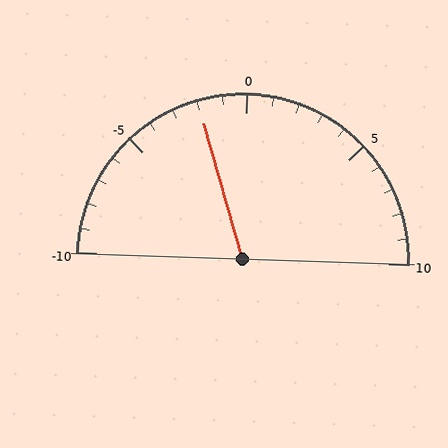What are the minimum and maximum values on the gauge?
The gauge ranges from -10 to 10.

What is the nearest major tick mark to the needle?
The nearest major tick mark is 0.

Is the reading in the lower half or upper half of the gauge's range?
The reading is in the lower half of the range (-10 to 10).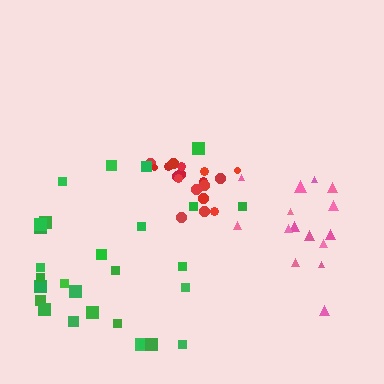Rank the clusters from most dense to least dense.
red, pink, green.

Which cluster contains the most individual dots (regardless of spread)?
Green (28).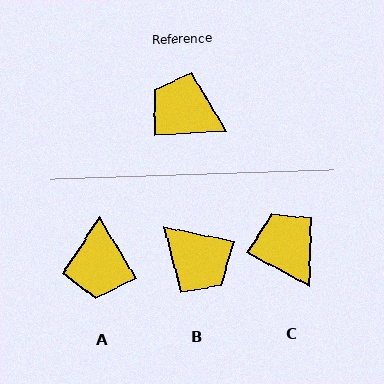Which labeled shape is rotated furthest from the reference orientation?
B, about 165 degrees away.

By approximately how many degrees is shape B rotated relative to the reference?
Approximately 165 degrees counter-clockwise.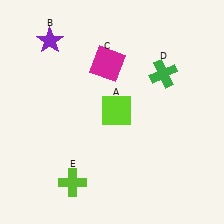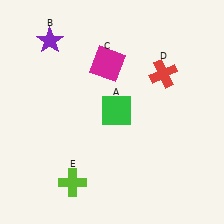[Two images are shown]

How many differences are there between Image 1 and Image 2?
There are 2 differences between the two images.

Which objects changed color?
A changed from lime to green. D changed from green to red.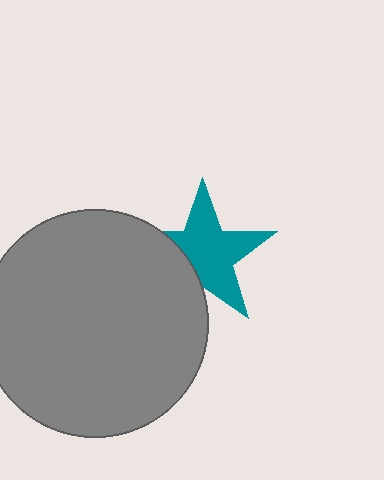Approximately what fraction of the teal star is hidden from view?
Roughly 30% of the teal star is hidden behind the gray circle.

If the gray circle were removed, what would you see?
You would see the complete teal star.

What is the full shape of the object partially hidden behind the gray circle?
The partially hidden object is a teal star.